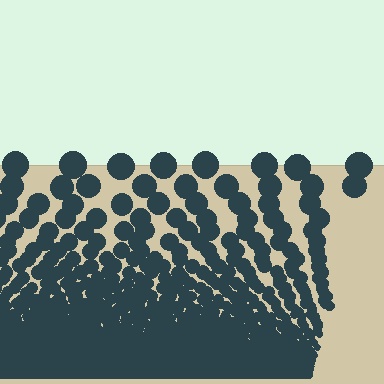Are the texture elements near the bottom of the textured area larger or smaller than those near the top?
Smaller. The gradient is inverted — elements near the bottom are smaller and denser.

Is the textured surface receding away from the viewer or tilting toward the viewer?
The surface appears to tilt toward the viewer. Texture elements get larger and sparser toward the top.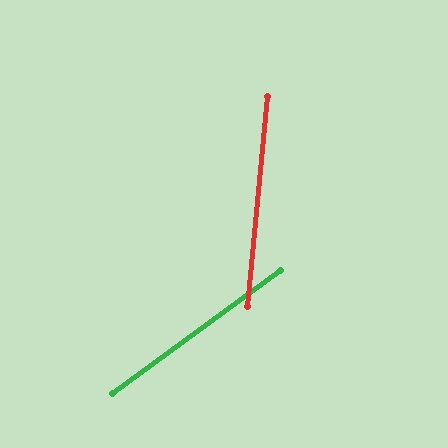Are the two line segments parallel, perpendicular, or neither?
Neither parallel nor perpendicular — they differ by about 48°.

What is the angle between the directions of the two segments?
Approximately 48 degrees.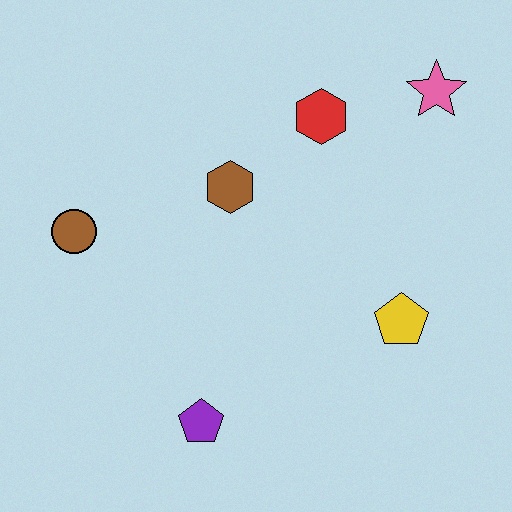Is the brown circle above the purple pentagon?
Yes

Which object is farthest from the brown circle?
The pink star is farthest from the brown circle.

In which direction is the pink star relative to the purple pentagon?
The pink star is above the purple pentagon.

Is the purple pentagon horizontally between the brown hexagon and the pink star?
No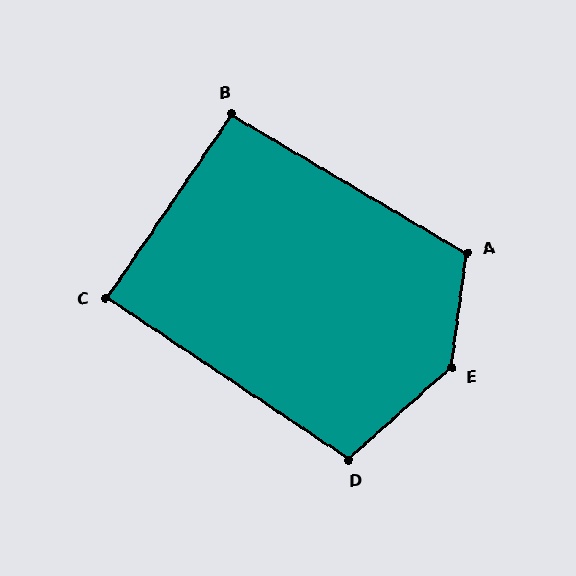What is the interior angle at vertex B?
Approximately 94 degrees (approximately right).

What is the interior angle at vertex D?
Approximately 105 degrees (obtuse).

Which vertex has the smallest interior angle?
C, at approximately 89 degrees.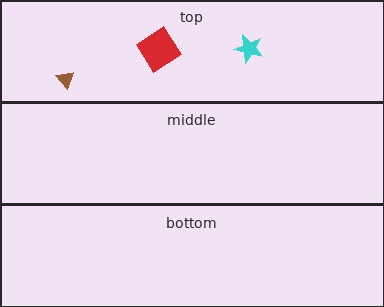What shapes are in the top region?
The red diamond, the brown triangle, the cyan star.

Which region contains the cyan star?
The top region.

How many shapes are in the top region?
3.